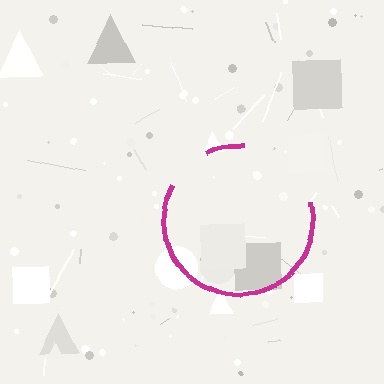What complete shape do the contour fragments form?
The contour fragments form a circle.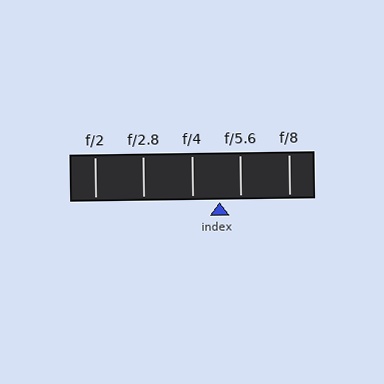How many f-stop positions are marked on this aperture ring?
There are 5 f-stop positions marked.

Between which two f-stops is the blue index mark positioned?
The index mark is between f/4 and f/5.6.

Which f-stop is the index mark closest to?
The index mark is closest to f/5.6.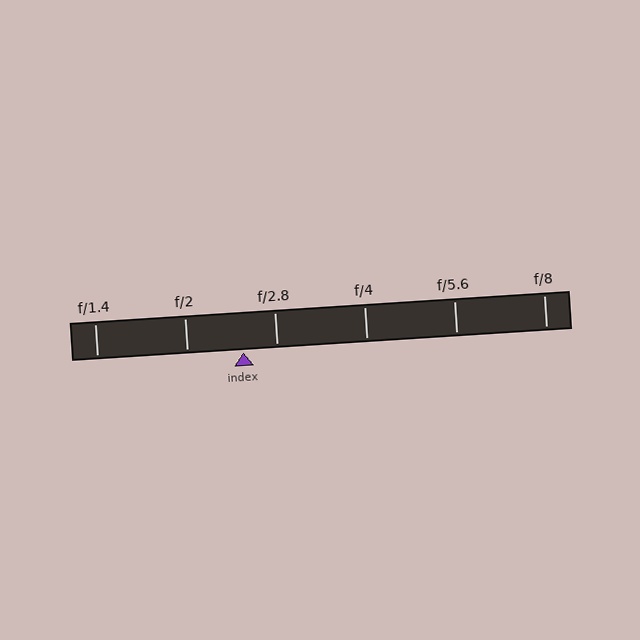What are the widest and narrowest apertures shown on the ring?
The widest aperture shown is f/1.4 and the narrowest is f/8.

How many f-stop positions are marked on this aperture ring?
There are 6 f-stop positions marked.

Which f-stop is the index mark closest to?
The index mark is closest to f/2.8.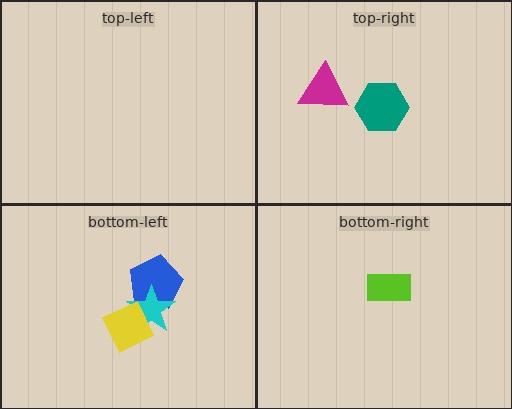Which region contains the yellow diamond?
The bottom-left region.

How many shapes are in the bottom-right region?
1.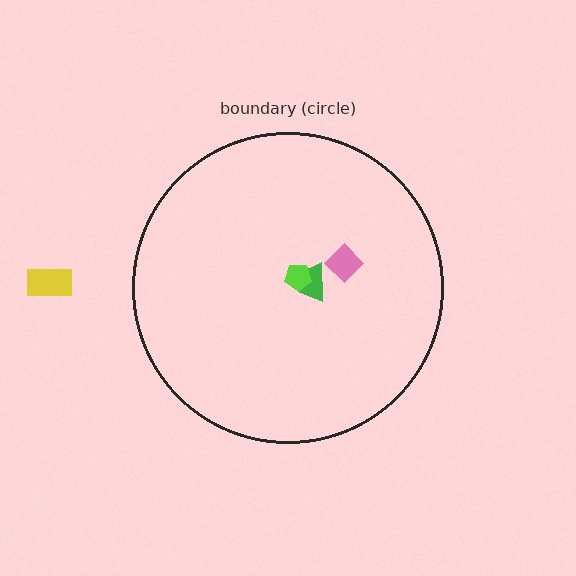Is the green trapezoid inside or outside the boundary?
Inside.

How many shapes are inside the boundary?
3 inside, 1 outside.